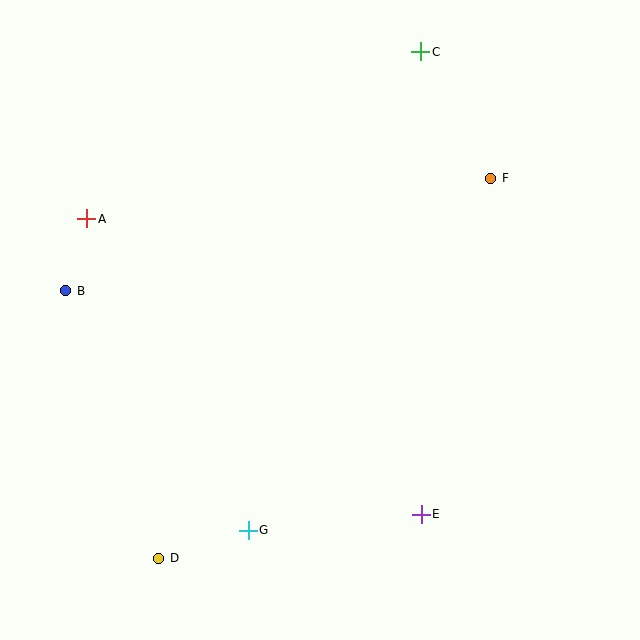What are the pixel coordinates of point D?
Point D is at (159, 558).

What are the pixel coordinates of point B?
Point B is at (66, 291).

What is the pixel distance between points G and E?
The distance between G and E is 174 pixels.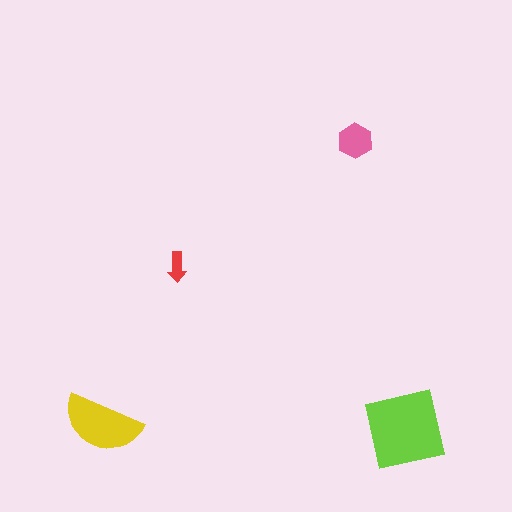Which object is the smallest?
The red arrow.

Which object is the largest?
The lime square.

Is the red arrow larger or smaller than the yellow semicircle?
Smaller.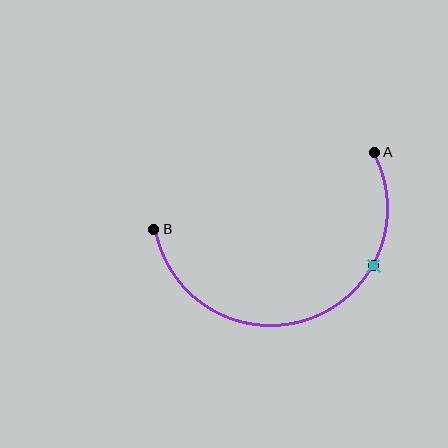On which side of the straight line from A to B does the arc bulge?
The arc bulges below the straight line connecting A and B.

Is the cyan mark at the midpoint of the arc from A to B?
No. The cyan mark lies on the arc but is closer to endpoint A. The arc midpoint would be at the point on the curve equidistant along the arc from both A and B.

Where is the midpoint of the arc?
The arc midpoint is the point on the curve farthest from the straight line joining A and B. It sits below that line.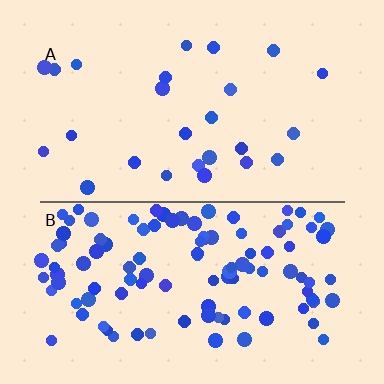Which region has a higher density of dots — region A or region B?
B (the bottom).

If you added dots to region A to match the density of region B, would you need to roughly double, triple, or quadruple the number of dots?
Approximately quadruple.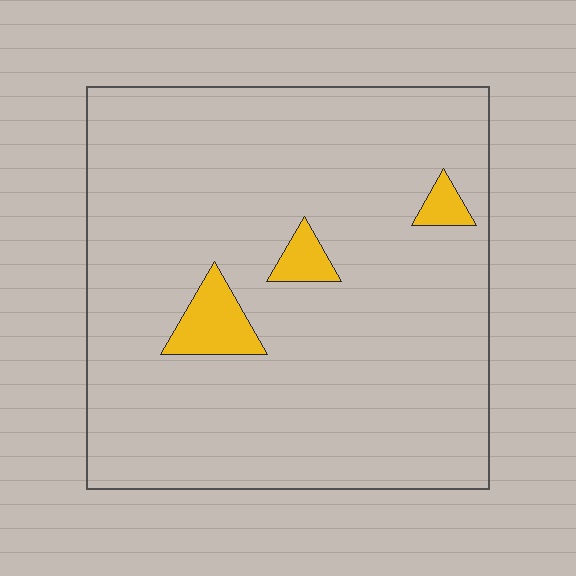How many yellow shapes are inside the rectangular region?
3.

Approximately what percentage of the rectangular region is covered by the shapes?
Approximately 5%.